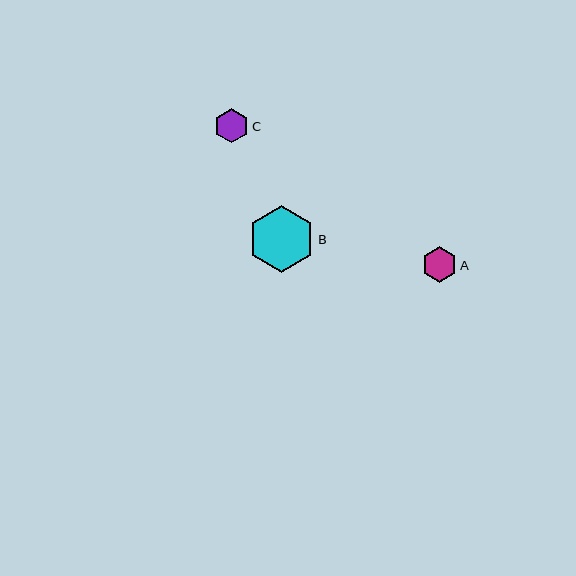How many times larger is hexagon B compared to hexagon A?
Hexagon B is approximately 1.9 times the size of hexagon A.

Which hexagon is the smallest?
Hexagon C is the smallest with a size of approximately 34 pixels.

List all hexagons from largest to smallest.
From largest to smallest: B, A, C.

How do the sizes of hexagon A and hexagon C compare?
Hexagon A and hexagon C are approximately the same size.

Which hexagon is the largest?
Hexagon B is the largest with a size of approximately 67 pixels.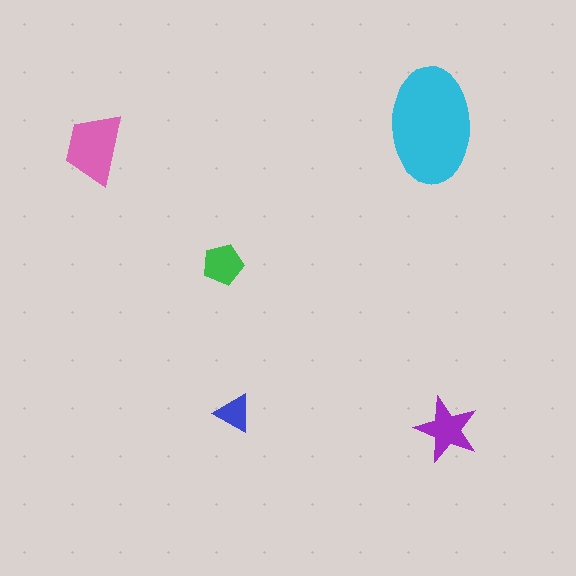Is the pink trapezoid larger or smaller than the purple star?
Larger.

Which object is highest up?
The cyan ellipse is topmost.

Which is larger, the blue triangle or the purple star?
The purple star.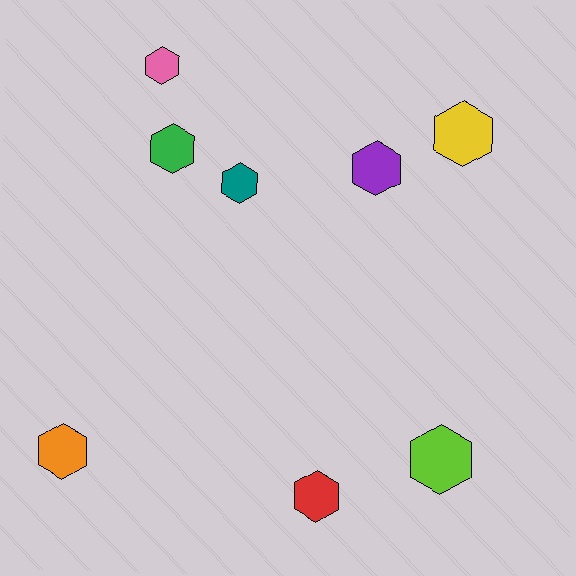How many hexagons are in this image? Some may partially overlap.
There are 8 hexagons.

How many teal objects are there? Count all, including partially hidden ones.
There is 1 teal object.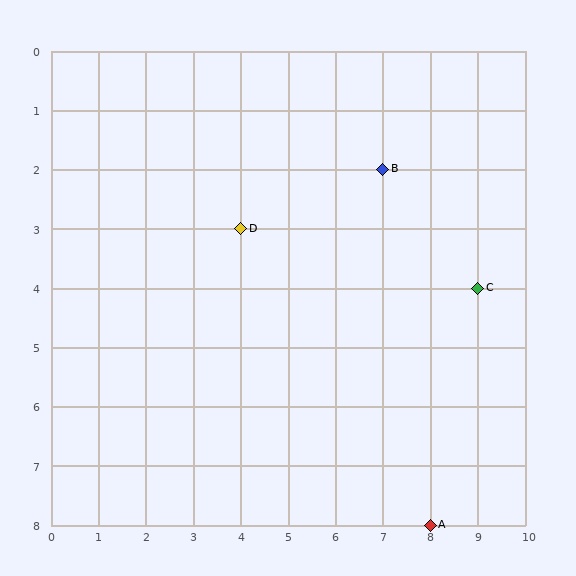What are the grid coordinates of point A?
Point A is at grid coordinates (8, 8).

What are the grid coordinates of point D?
Point D is at grid coordinates (4, 3).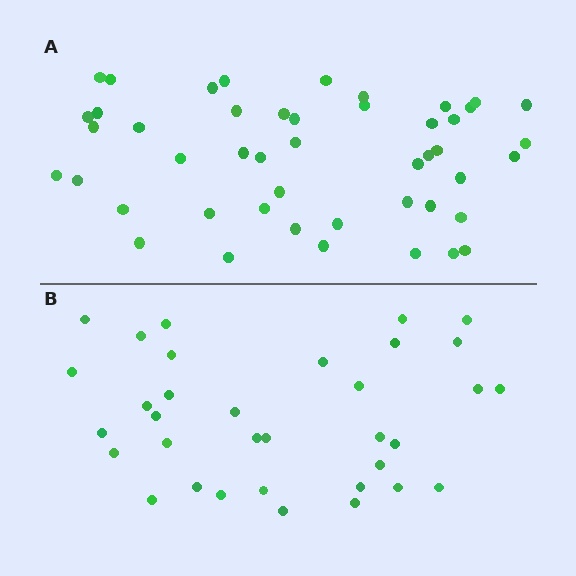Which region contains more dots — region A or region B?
Region A (the top region) has more dots.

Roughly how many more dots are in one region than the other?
Region A has approximately 15 more dots than region B.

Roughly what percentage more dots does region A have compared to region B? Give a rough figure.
About 40% more.